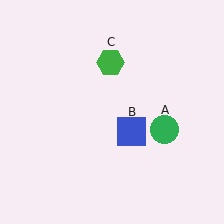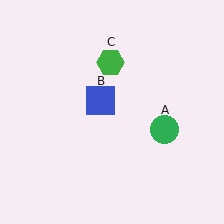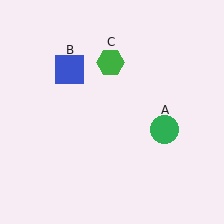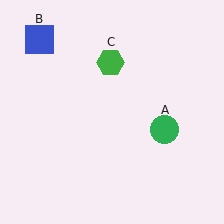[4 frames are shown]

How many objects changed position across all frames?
1 object changed position: blue square (object B).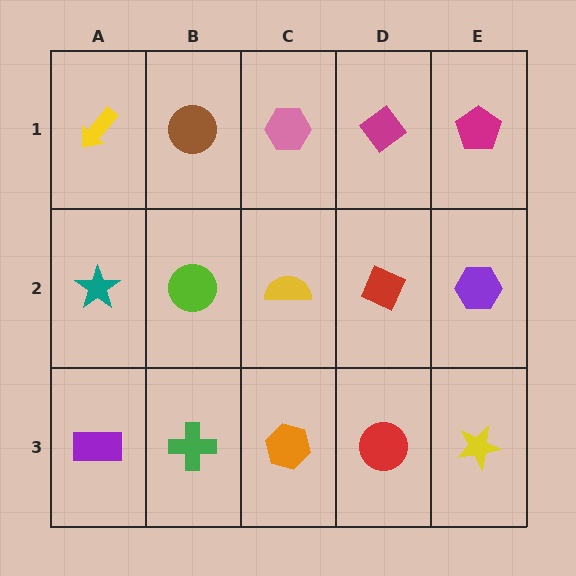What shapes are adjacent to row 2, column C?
A pink hexagon (row 1, column C), an orange hexagon (row 3, column C), a lime circle (row 2, column B), a red diamond (row 2, column D).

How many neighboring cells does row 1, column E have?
2.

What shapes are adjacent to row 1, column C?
A yellow semicircle (row 2, column C), a brown circle (row 1, column B), a magenta diamond (row 1, column D).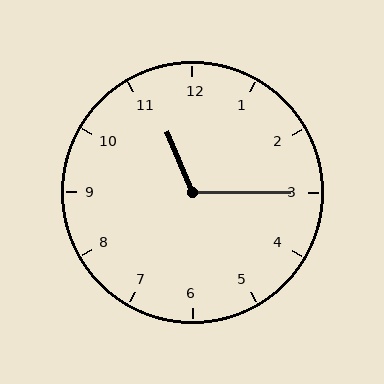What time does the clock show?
11:15.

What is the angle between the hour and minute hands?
Approximately 112 degrees.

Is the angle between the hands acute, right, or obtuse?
It is obtuse.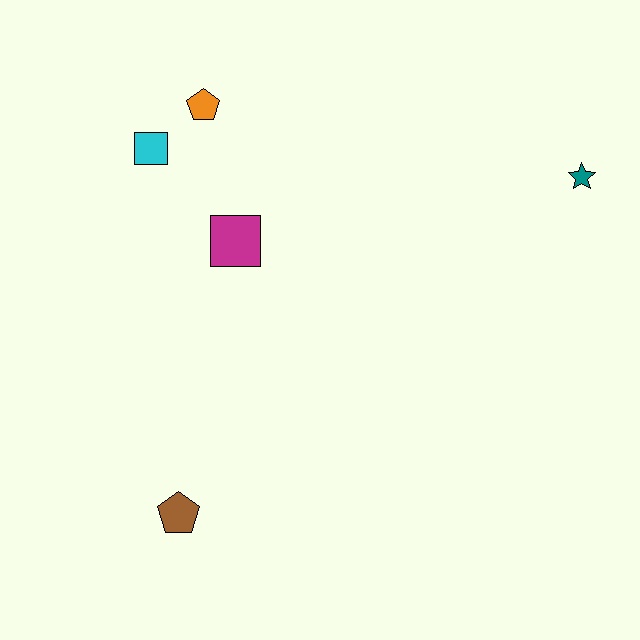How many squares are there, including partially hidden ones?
There are 2 squares.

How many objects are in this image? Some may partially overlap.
There are 5 objects.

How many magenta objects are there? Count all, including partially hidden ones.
There is 1 magenta object.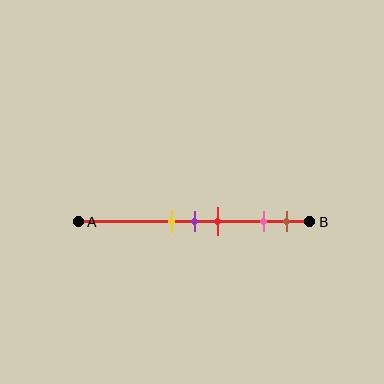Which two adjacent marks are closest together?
The yellow and purple marks are the closest adjacent pair.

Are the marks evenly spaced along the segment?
No, the marks are not evenly spaced.